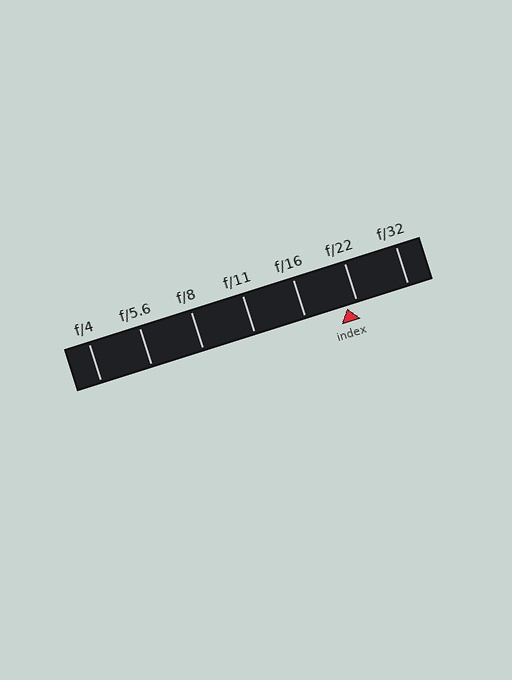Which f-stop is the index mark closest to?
The index mark is closest to f/22.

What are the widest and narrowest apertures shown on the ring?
The widest aperture shown is f/4 and the narrowest is f/32.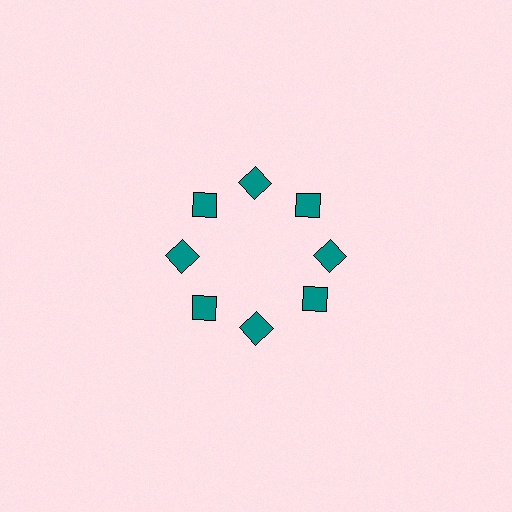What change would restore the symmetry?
The symmetry would be restored by rotating it back into even spacing with its neighbors so that all 8 squares sit at equal angles and equal distance from the center.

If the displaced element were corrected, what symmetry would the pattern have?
It would have 8-fold rotational symmetry — the pattern would map onto itself every 45 degrees.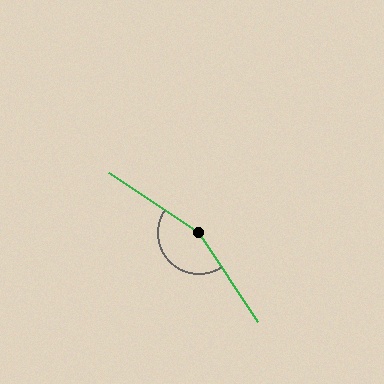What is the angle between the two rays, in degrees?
Approximately 157 degrees.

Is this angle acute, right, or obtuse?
It is obtuse.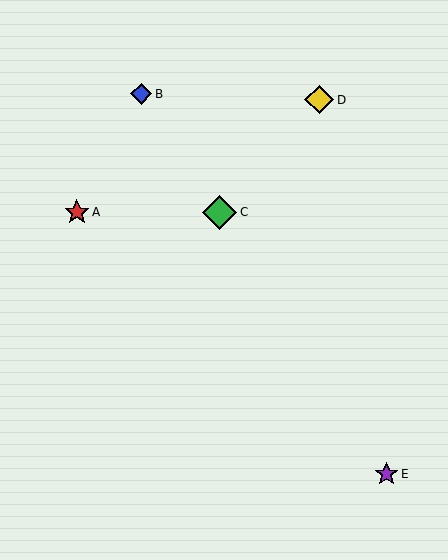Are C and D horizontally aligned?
No, C is at y≈212 and D is at y≈100.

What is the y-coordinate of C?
Object C is at y≈212.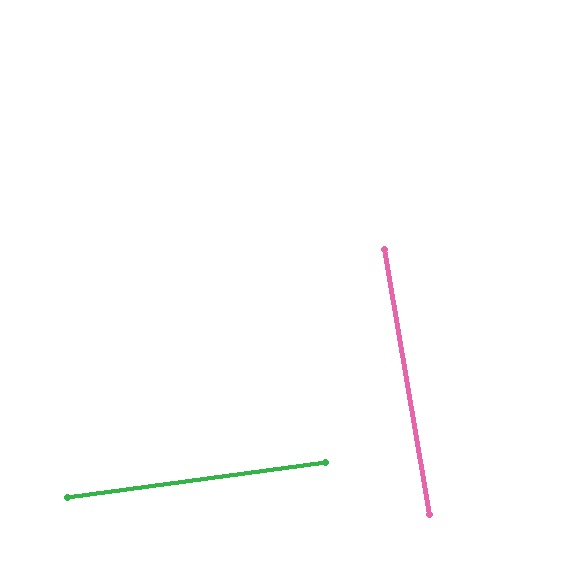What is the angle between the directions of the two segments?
Approximately 88 degrees.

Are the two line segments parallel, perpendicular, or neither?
Perpendicular — they meet at approximately 88°.